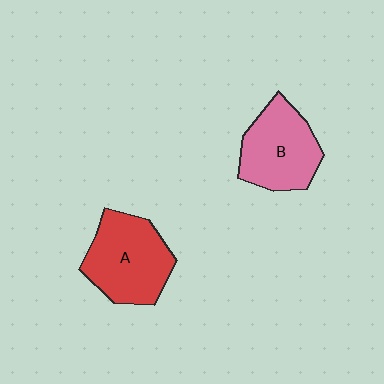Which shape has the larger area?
Shape A (red).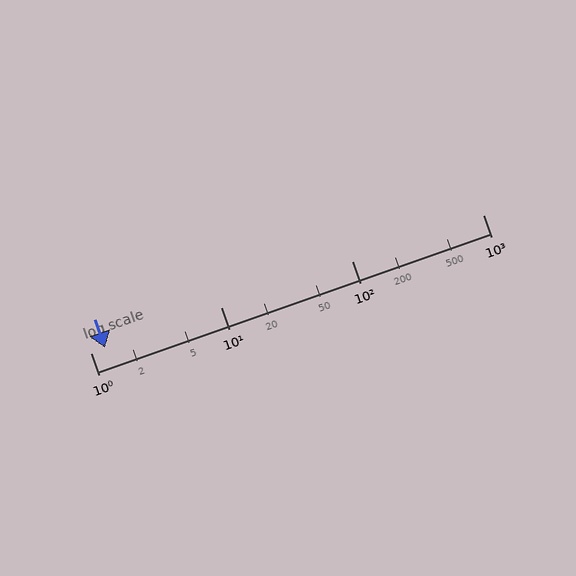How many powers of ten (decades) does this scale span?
The scale spans 3 decades, from 1 to 1000.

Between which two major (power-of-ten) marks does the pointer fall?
The pointer is between 1 and 10.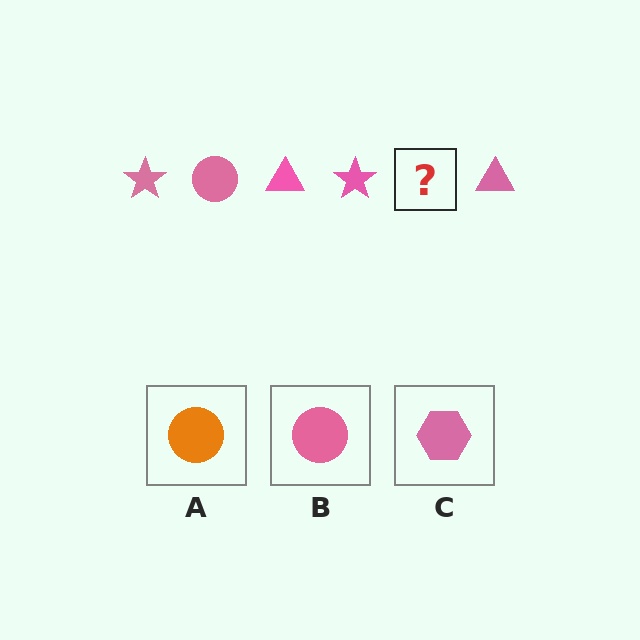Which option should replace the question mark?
Option B.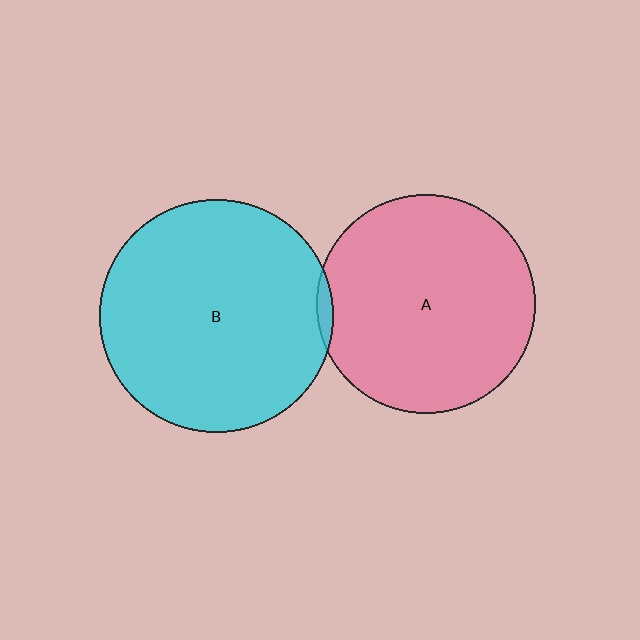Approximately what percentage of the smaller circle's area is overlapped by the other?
Approximately 5%.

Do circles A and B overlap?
Yes.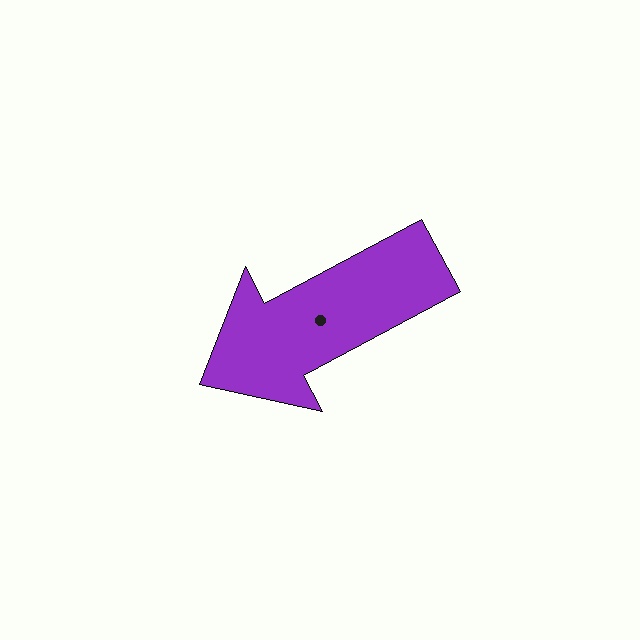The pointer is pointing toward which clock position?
Roughly 8 o'clock.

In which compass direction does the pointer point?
Southwest.